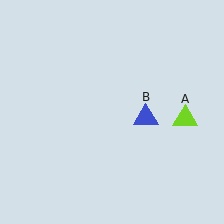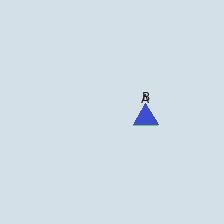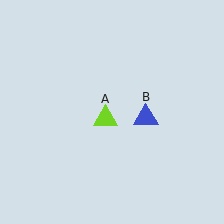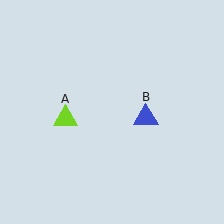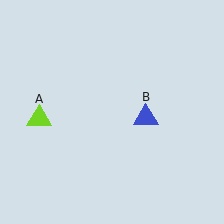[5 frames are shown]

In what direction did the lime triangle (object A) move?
The lime triangle (object A) moved left.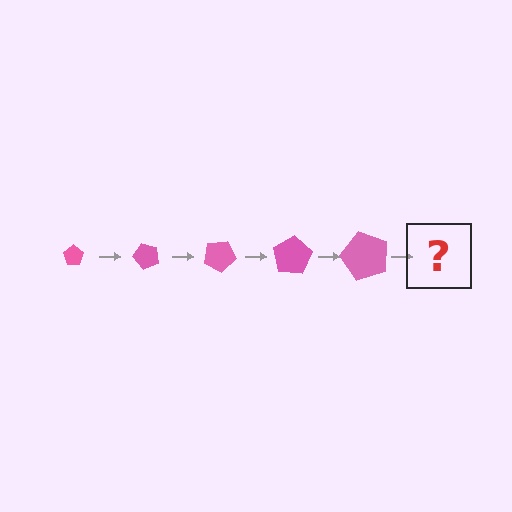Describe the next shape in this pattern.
It should be a pentagon, larger than the previous one and rotated 250 degrees from the start.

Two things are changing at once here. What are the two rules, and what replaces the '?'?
The two rules are that the pentagon grows larger each step and it rotates 50 degrees each step. The '?' should be a pentagon, larger than the previous one and rotated 250 degrees from the start.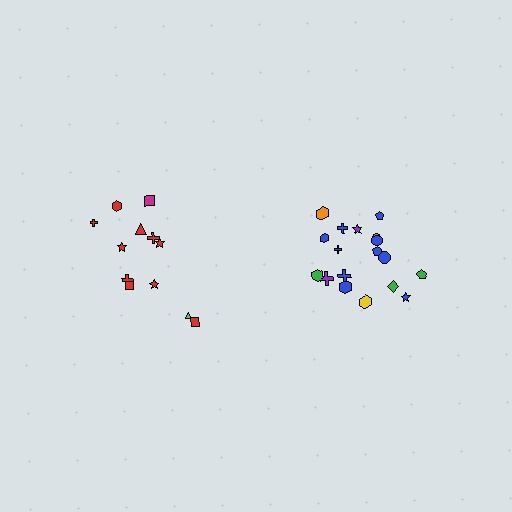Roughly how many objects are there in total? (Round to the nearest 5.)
Roughly 30 objects in total.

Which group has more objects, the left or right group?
The right group.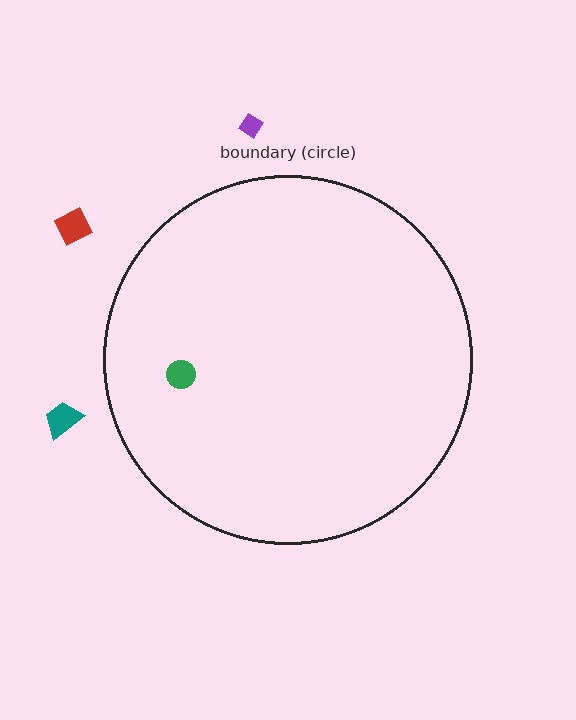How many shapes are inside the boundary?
1 inside, 3 outside.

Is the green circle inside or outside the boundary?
Inside.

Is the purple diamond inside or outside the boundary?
Outside.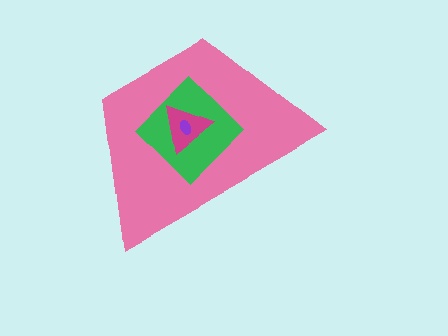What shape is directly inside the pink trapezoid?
The green diamond.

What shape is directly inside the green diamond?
The magenta triangle.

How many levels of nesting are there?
4.